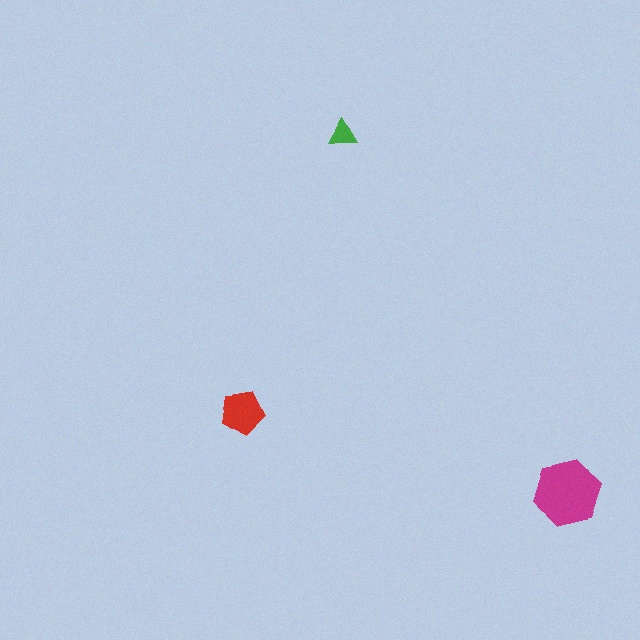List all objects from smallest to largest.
The green triangle, the red pentagon, the magenta hexagon.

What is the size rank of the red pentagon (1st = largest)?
2nd.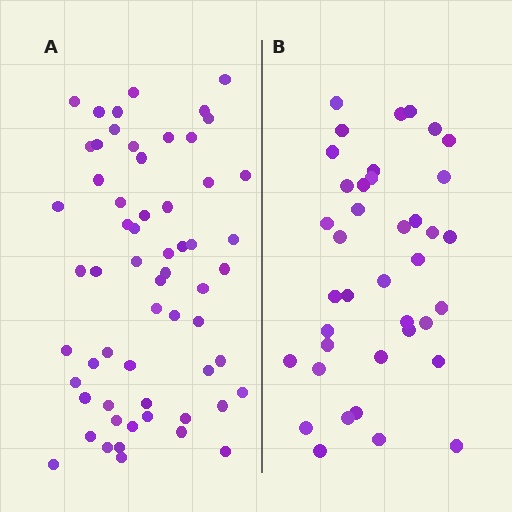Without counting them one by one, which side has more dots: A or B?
Region A (the left region) has more dots.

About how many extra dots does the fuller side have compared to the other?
Region A has approximately 20 more dots than region B.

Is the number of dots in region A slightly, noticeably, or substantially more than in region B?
Region A has substantially more. The ratio is roughly 1.5 to 1.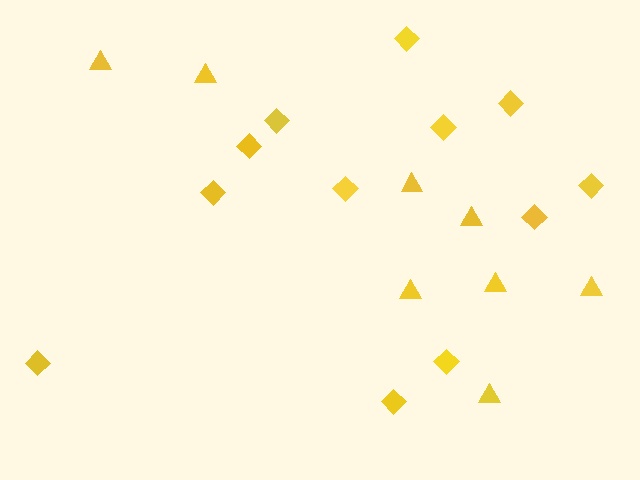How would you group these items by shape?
There are 2 groups: one group of diamonds (12) and one group of triangles (8).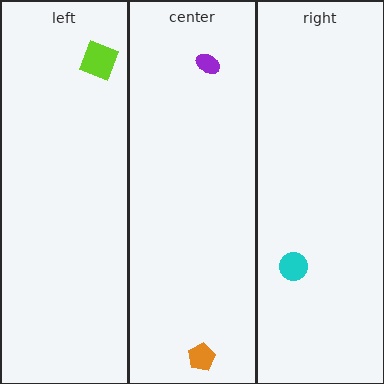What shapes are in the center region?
The purple ellipse, the orange pentagon.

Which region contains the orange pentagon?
The center region.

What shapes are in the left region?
The lime square.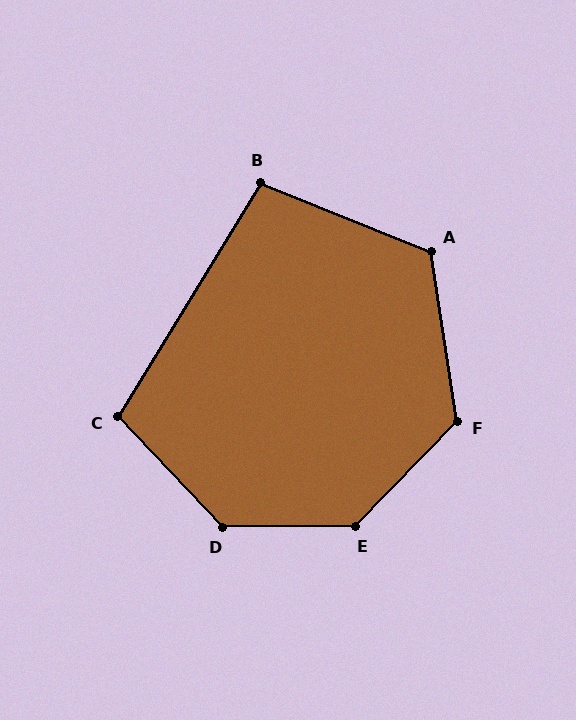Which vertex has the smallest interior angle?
B, at approximately 99 degrees.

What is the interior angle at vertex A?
Approximately 121 degrees (obtuse).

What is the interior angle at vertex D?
Approximately 133 degrees (obtuse).